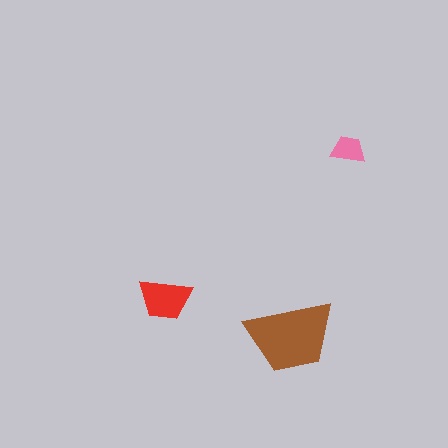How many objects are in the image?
There are 3 objects in the image.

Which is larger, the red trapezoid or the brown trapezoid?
The brown one.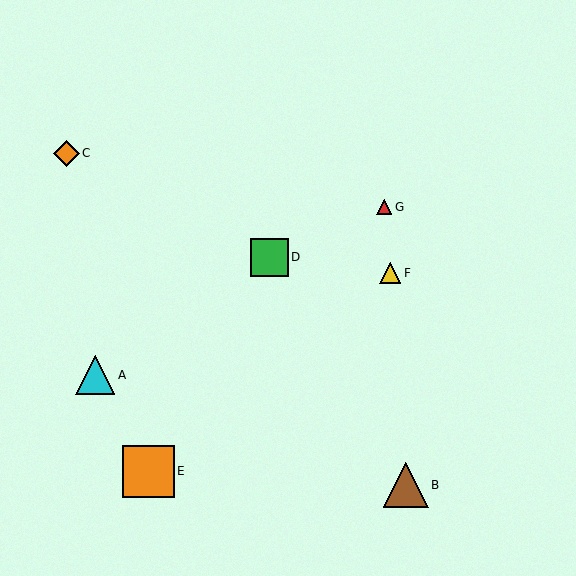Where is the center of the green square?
The center of the green square is at (270, 257).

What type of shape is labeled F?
Shape F is a yellow triangle.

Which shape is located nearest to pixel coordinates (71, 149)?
The orange diamond (labeled C) at (67, 153) is nearest to that location.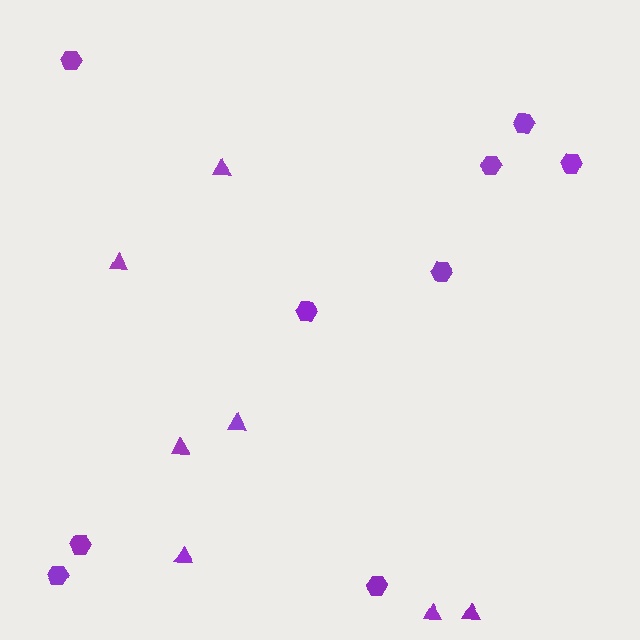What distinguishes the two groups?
There are 2 groups: one group of triangles (7) and one group of hexagons (9).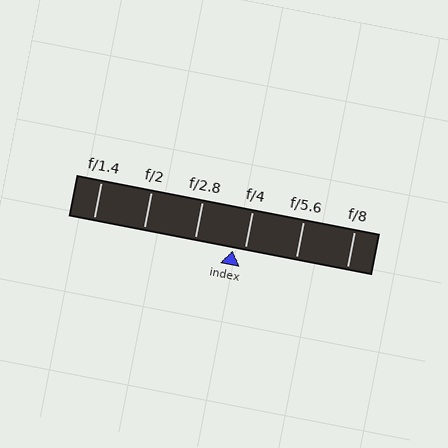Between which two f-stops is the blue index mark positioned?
The index mark is between f/2.8 and f/4.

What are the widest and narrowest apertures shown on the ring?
The widest aperture shown is f/1.4 and the narrowest is f/8.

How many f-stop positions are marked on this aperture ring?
There are 6 f-stop positions marked.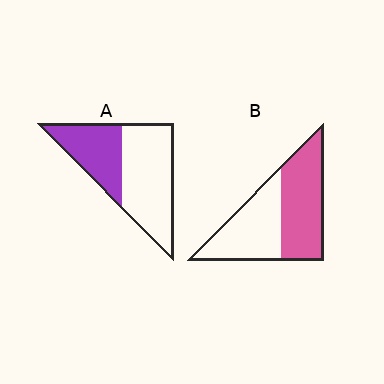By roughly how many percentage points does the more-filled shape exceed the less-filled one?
By roughly 15 percentage points (B over A).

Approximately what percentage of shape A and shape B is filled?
A is approximately 40% and B is approximately 55%.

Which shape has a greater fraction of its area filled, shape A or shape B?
Shape B.